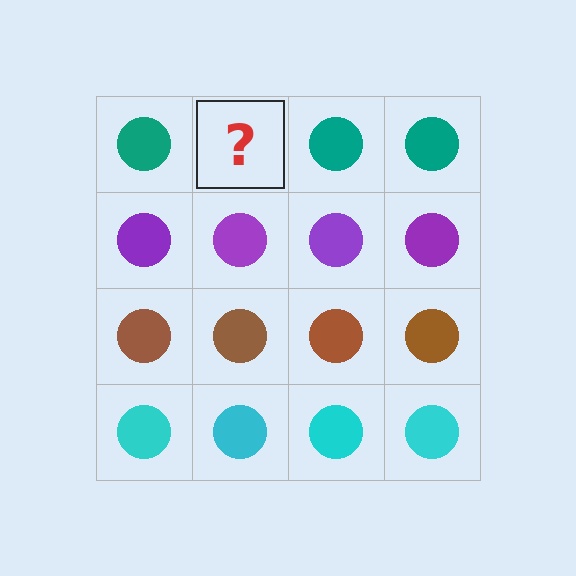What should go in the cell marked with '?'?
The missing cell should contain a teal circle.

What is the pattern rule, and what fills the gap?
The rule is that each row has a consistent color. The gap should be filled with a teal circle.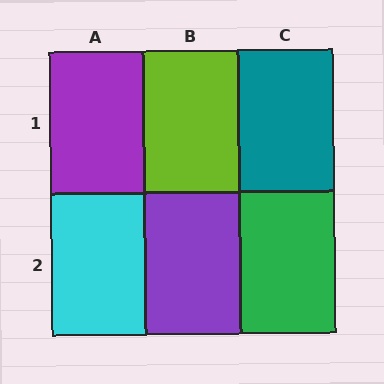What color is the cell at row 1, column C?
Teal.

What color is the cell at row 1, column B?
Lime.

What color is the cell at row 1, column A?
Purple.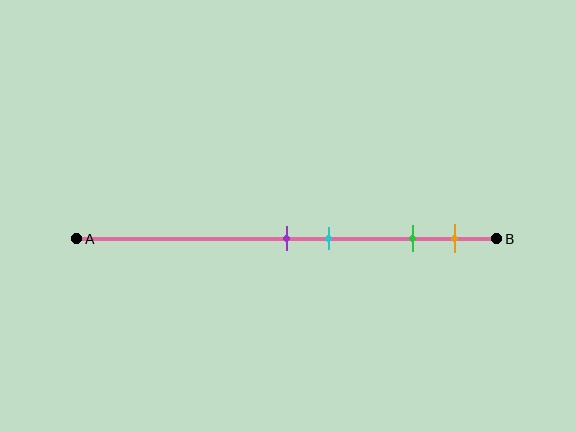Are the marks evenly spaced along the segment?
No, the marks are not evenly spaced.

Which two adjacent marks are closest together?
The purple and cyan marks are the closest adjacent pair.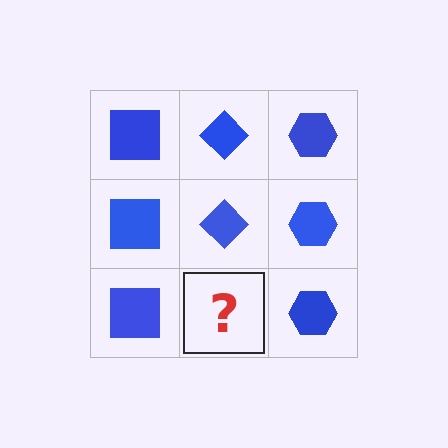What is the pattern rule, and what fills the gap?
The rule is that each column has a consistent shape. The gap should be filled with a blue diamond.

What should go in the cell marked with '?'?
The missing cell should contain a blue diamond.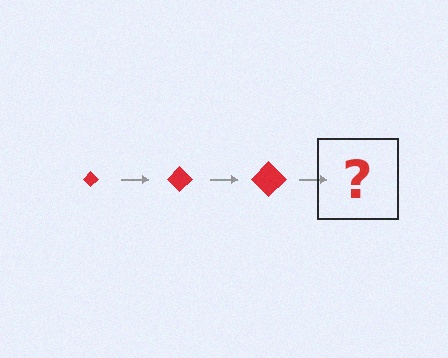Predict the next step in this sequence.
The next step is a red diamond, larger than the previous one.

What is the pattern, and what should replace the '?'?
The pattern is that the diamond gets progressively larger each step. The '?' should be a red diamond, larger than the previous one.